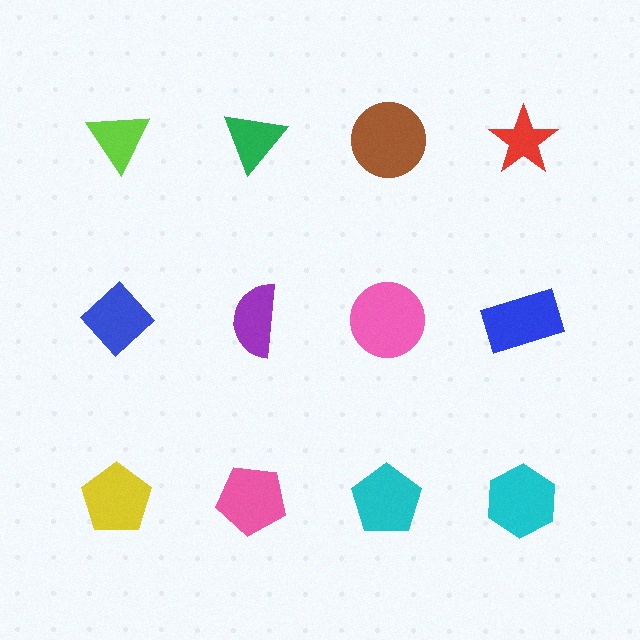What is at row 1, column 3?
A brown circle.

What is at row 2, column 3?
A pink circle.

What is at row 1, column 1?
A lime triangle.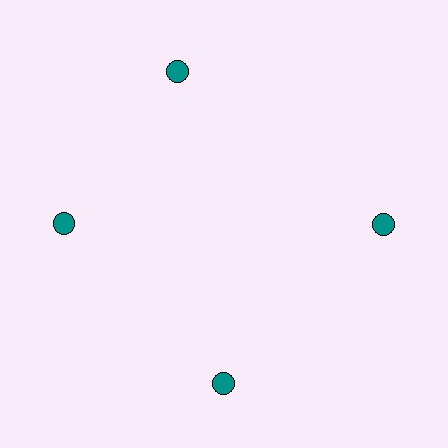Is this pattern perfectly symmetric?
No. The 4 teal circles are arranged in a ring, but one element near the 12 o'clock position is rotated out of alignment along the ring, breaking the 4-fold rotational symmetry.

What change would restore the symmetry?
The symmetry would be restored by rotating it back into even spacing with its neighbors so that all 4 circles sit at equal angles and equal distance from the center.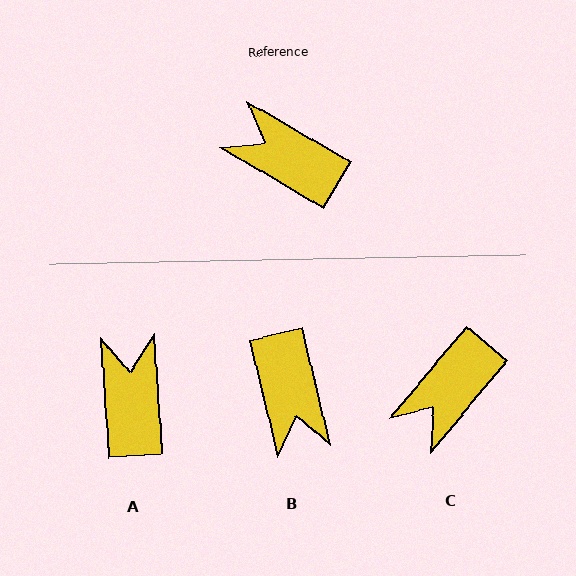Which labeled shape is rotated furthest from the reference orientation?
B, about 133 degrees away.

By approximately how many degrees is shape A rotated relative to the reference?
Approximately 56 degrees clockwise.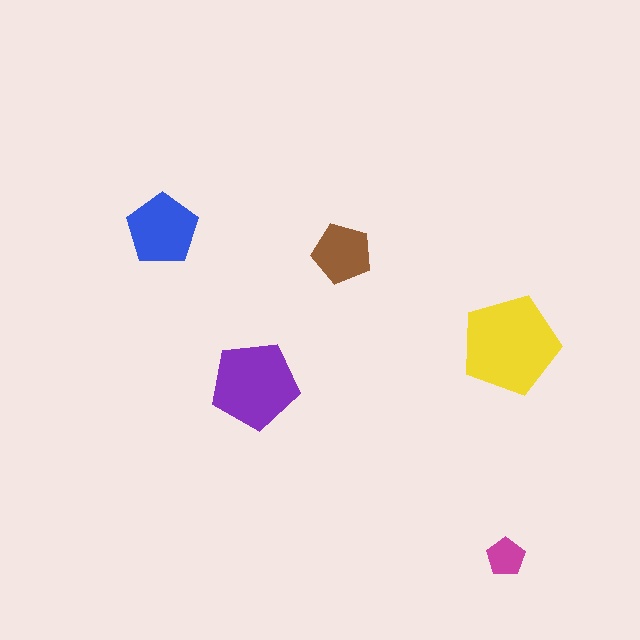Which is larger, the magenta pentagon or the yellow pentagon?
The yellow one.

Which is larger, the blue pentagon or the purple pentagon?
The purple one.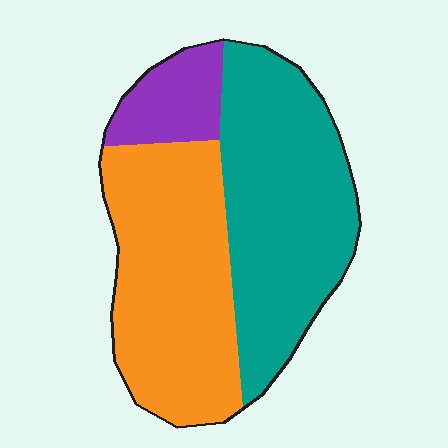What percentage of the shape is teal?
Teal covers 45% of the shape.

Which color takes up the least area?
Purple, at roughly 10%.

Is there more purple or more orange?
Orange.